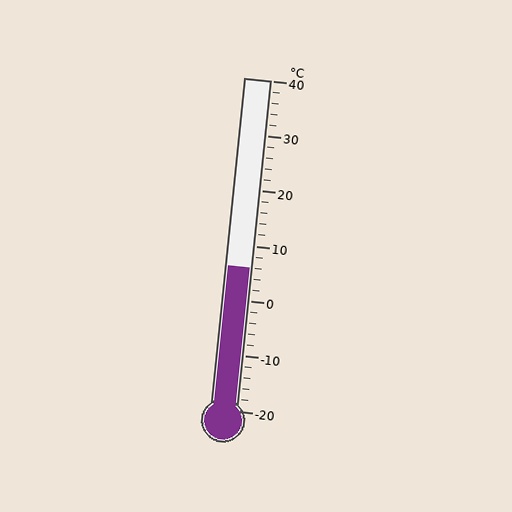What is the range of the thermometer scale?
The thermometer scale ranges from -20°C to 40°C.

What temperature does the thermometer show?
The thermometer shows approximately 6°C.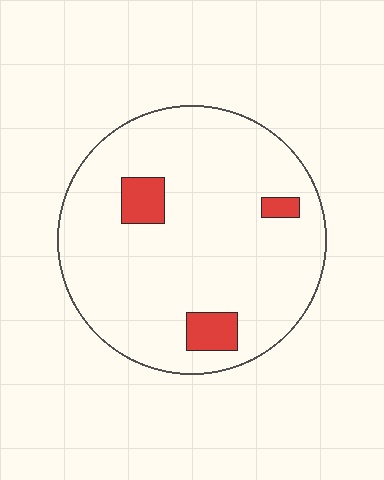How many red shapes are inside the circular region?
3.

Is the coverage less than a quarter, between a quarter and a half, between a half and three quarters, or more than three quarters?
Less than a quarter.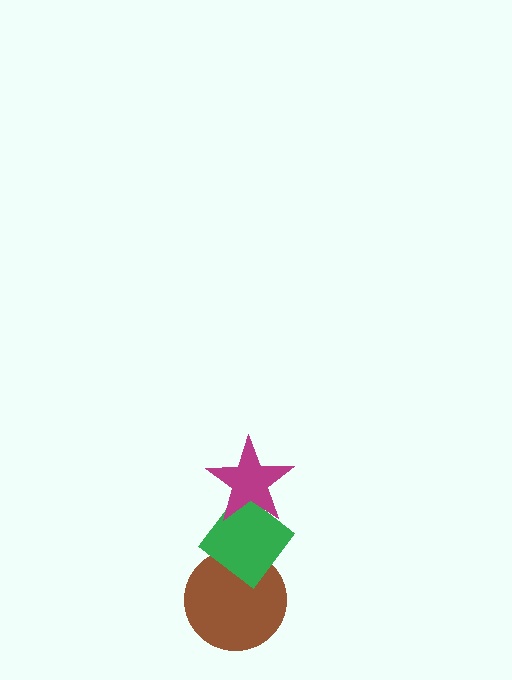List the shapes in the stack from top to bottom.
From top to bottom: the magenta star, the green diamond, the brown circle.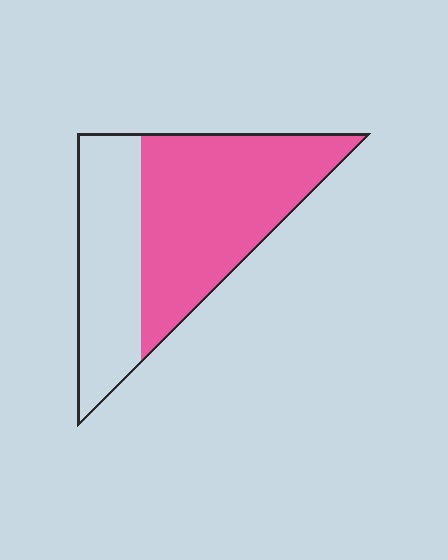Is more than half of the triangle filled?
Yes.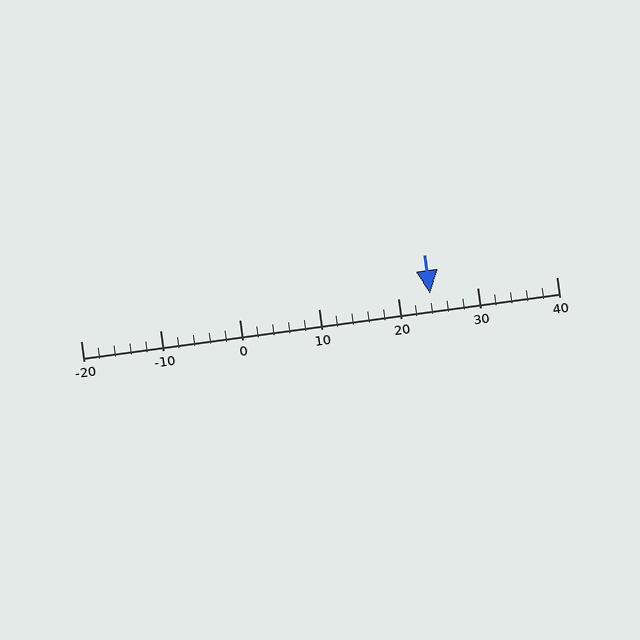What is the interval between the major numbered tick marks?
The major tick marks are spaced 10 units apart.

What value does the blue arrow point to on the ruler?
The blue arrow points to approximately 24.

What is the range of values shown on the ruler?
The ruler shows values from -20 to 40.